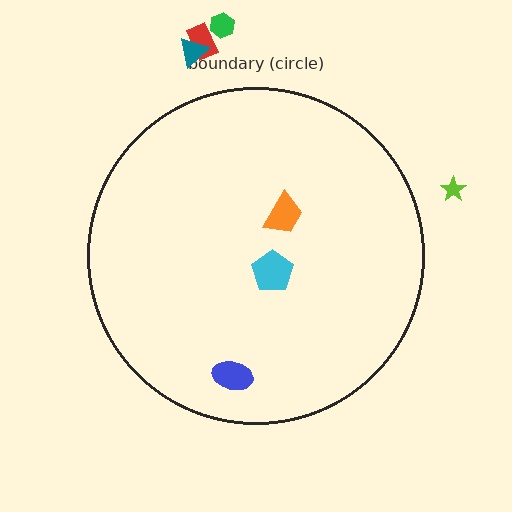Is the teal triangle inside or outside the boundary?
Outside.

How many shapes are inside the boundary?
3 inside, 4 outside.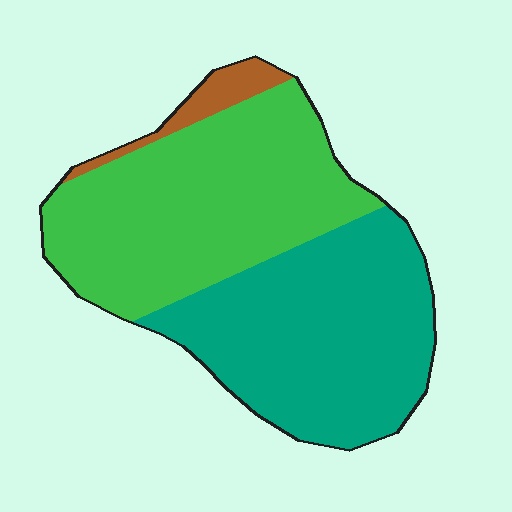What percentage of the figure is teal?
Teal takes up about one half (1/2) of the figure.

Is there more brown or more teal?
Teal.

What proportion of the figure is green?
Green covers about 50% of the figure.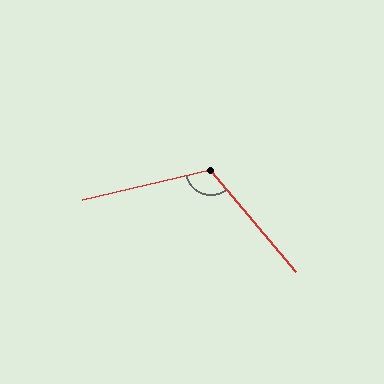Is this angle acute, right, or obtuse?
It is obtuse.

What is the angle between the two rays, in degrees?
Approximately 117 degrees.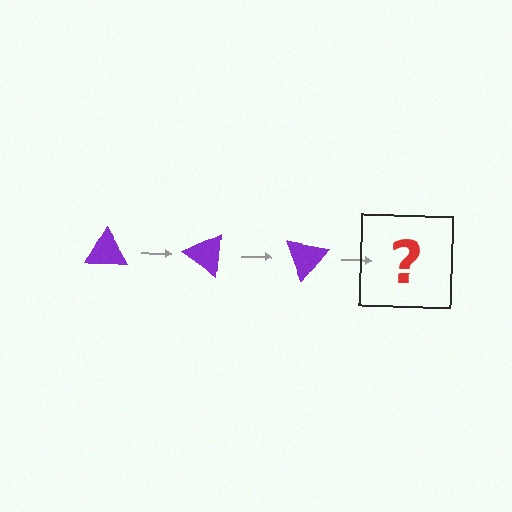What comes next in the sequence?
The next element should be a purple triangle rotated 105 degrees.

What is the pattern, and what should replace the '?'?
The pattern is that the triangle rotates 35 degrees each step. The '?' should be a purple triangle rotated 105 degrees.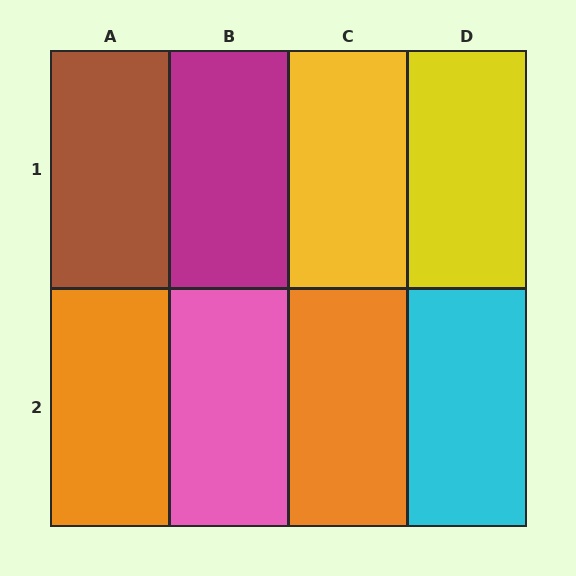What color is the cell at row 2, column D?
Cyan.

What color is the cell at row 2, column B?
Pink.